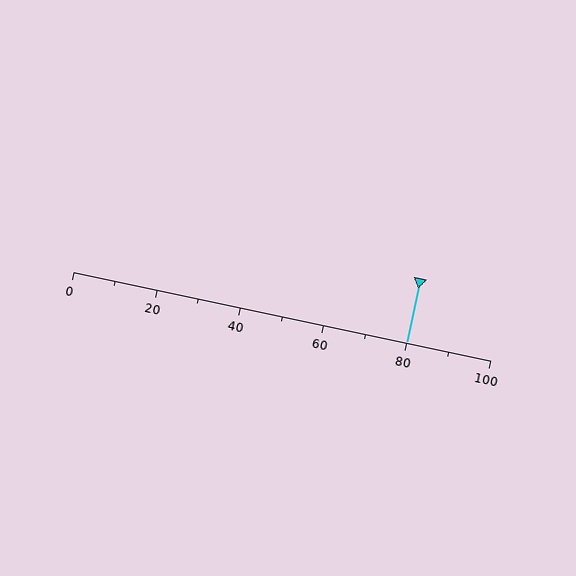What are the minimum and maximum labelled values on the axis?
The axis runs from 0 to 100.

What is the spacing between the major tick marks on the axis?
The major ticks are spaced 20 apart.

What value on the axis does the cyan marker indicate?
The marker indicates approximately 80.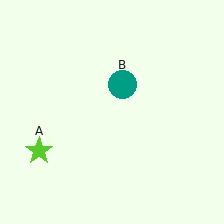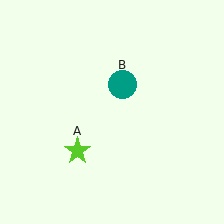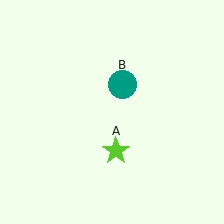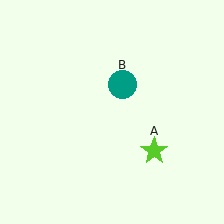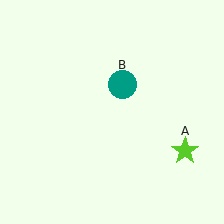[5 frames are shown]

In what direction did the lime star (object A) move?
The lime star (object A) moved right.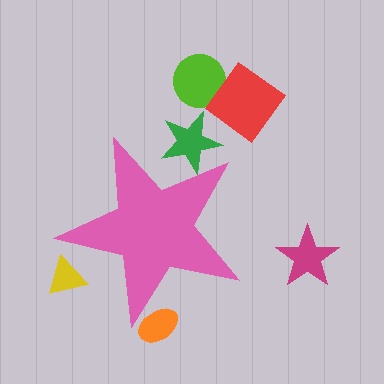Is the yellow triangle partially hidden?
Yes, the yellow triangle is partially hidden behind the pink star.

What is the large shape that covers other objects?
A pink star.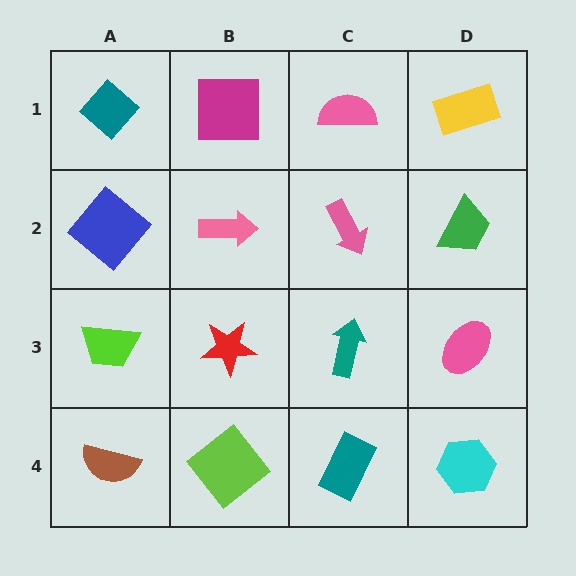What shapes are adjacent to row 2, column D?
A yellow rectangle (row 1, column D), a pink ellipse (row 3, column D), a pink arrow (row 2, column C).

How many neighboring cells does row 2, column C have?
4.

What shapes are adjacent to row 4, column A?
A lime trapezoid (row 3, column A), a lime diamond (row 4, column B).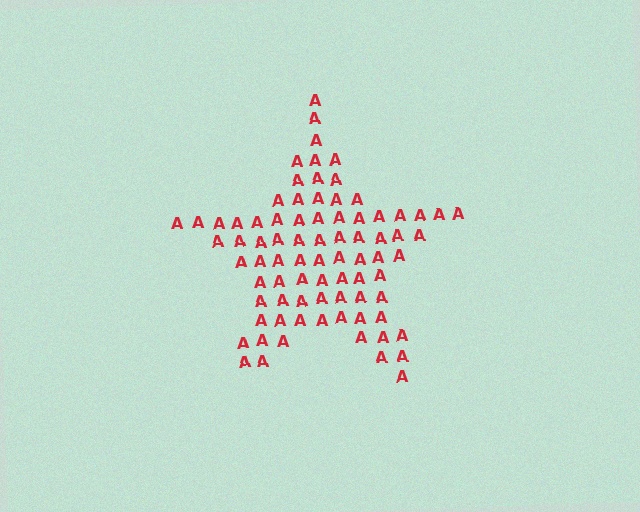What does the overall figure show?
The overall figure shows a star.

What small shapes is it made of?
It is made of small letter A's.